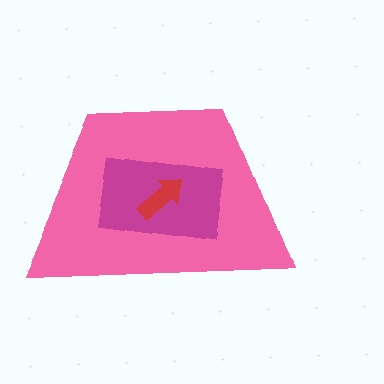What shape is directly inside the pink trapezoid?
The magenta rectangle.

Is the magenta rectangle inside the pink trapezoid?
Yes.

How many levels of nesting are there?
3.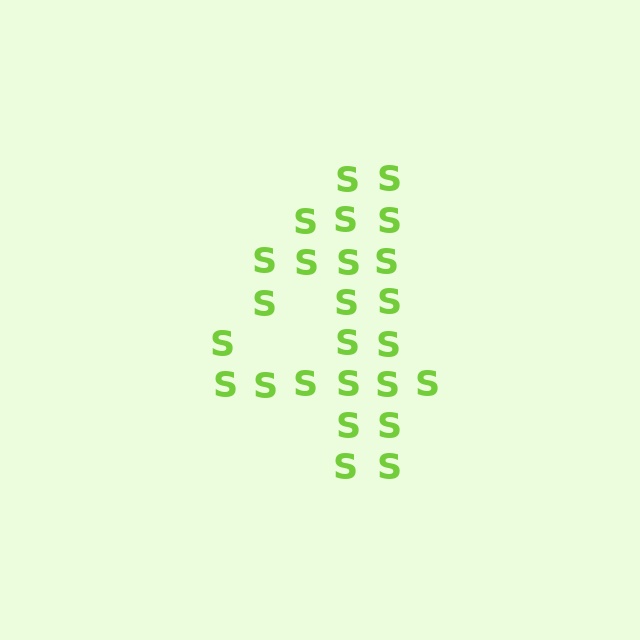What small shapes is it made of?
It is made of small letter S's.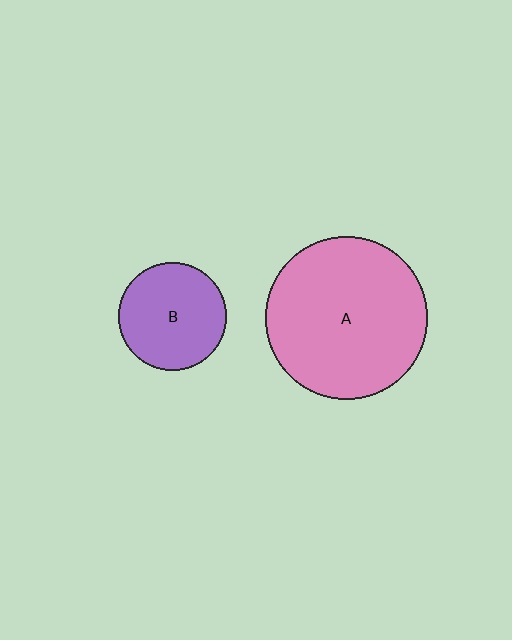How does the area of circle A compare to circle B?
Approximately 2.3 times.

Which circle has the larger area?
Circle A (pink).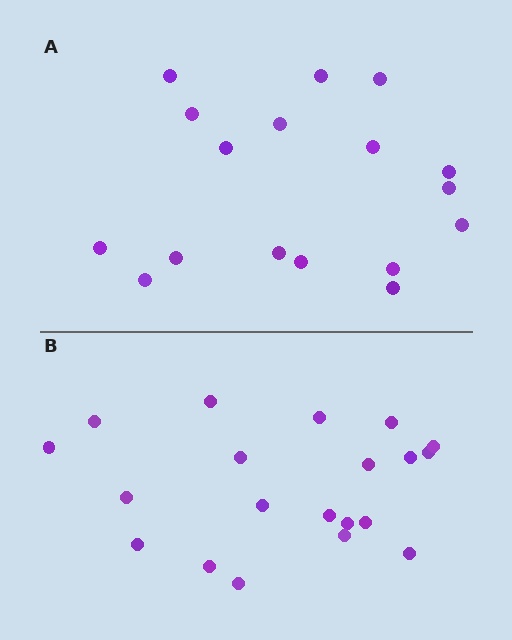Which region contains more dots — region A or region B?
Region B (the bottom region) has more dots.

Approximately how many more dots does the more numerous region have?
Region B has just a few more — roughly 2 or 3 more dots than region A.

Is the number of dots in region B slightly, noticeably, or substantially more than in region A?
Region B has only slightly more — the two regions are fairly close. The ratio is roughly 1.2 to 1.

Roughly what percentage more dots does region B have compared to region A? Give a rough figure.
About 20% more.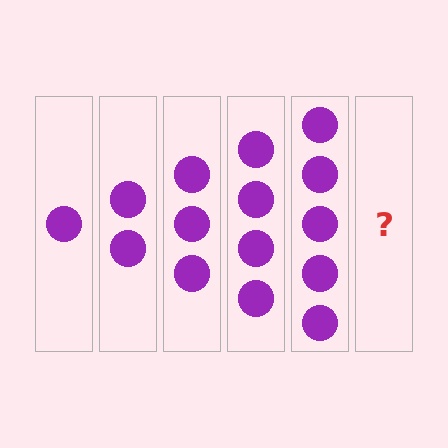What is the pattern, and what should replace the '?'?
The pattern is that each step adds one more circle. The '?' should be 6 circles.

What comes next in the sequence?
The next element should be 6 circles.